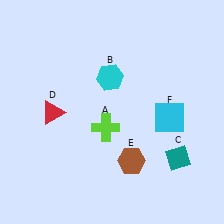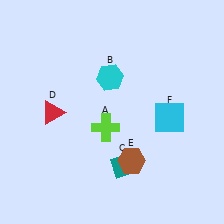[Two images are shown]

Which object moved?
The teal diamond (C) moved left.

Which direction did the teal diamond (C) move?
The teal diamond (C) moved left.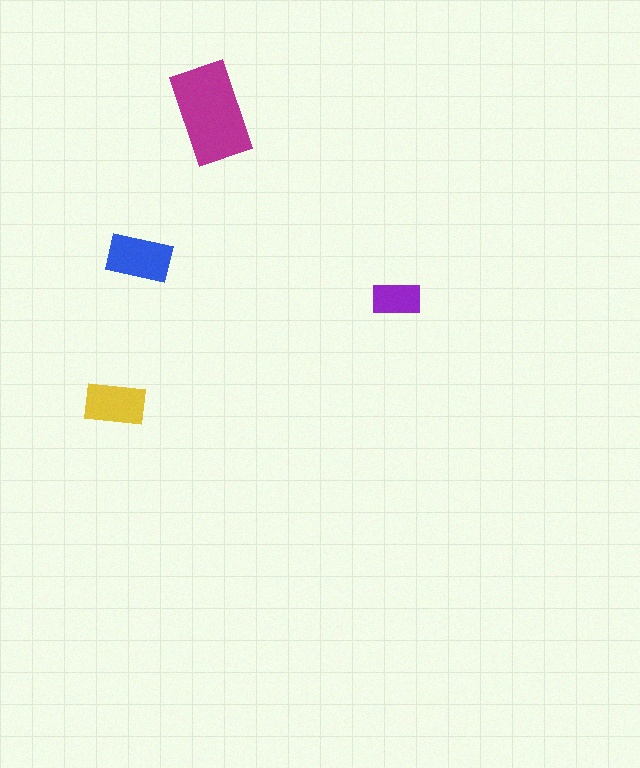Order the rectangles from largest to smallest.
the magenta one, the blue one, the yellow one, the purple one.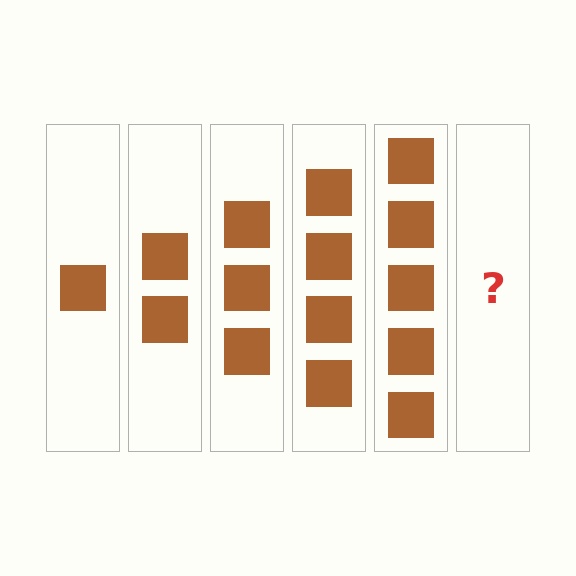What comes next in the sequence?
The next element should be 6 squares.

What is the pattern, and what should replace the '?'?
The pattern is that each step adds one more square. The '?' should be 6 squares.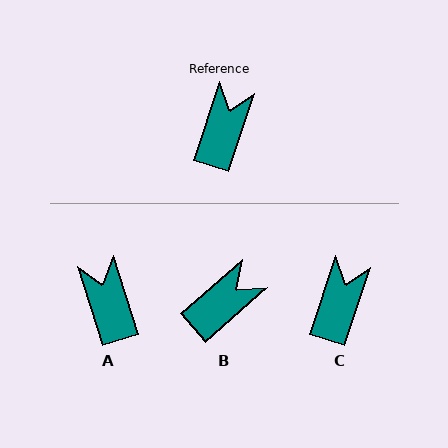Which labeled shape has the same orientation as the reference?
C.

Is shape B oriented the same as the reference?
No, it is off by about 30 degrees.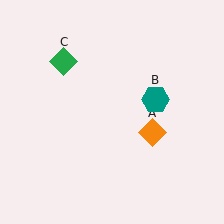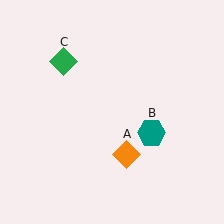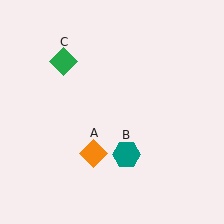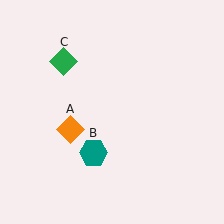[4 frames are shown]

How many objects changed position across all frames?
2 objects changed position: orange diamond (object A), teal hexagon (object B).